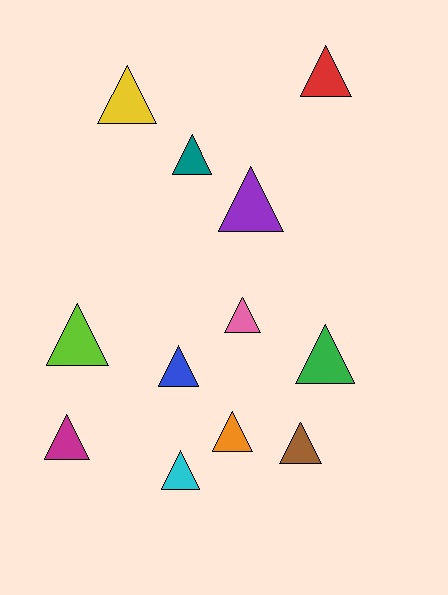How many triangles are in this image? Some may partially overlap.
There are 12 triangles.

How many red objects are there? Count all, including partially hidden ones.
There is 1 red object.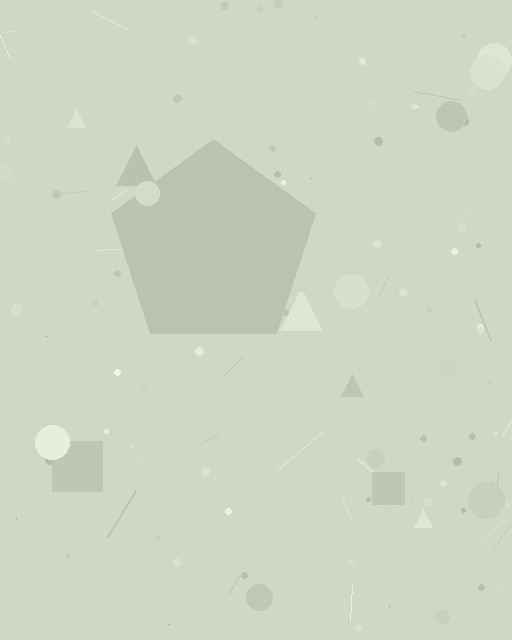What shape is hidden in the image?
A pentagon is hidden in the image.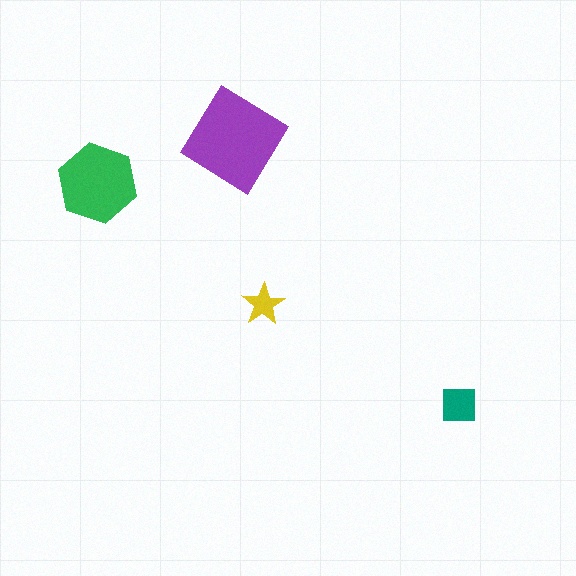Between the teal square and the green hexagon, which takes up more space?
The green hexagon.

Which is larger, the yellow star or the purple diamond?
The purple diamond.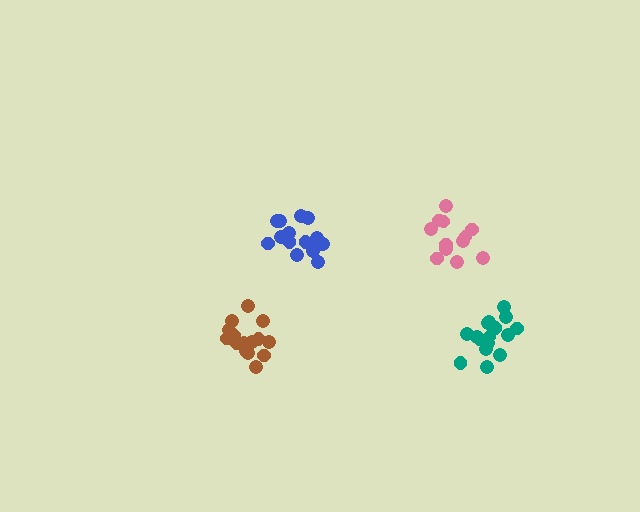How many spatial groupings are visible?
There are 4 spatial groupings.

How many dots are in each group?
Group 1: 12 dots, Group 2: 16 dots, Group 3: 17 dots, Group 4: 15 dots (60 total).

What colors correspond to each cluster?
The clusters are colored: pink, teal, blue, brown.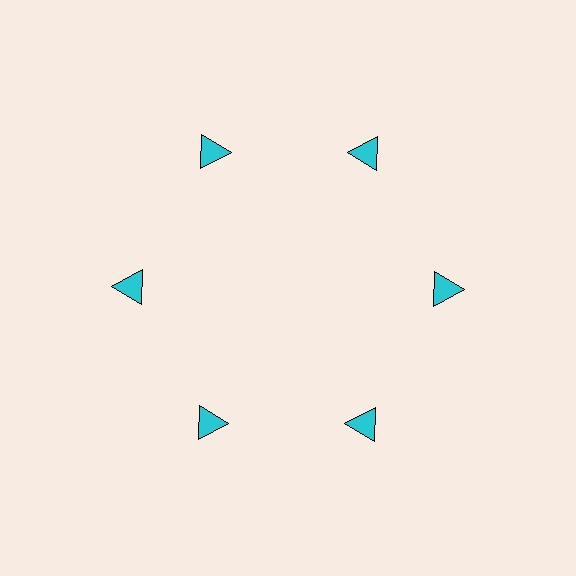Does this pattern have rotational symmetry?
Yes, this pattern has 6-fold rotational symmetry. It looks the same after rotating 60 degrees around the center.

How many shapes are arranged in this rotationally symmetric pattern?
There are 6 shapes, arranged in 6 groups of 1.